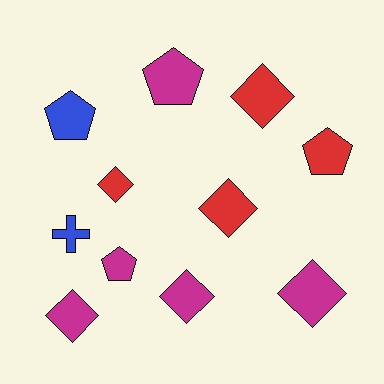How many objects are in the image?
There are 11 objects.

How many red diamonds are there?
There are 3 red diamonds.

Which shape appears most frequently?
Diamond, with 6 objects.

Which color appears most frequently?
Magenta, with 5 objects.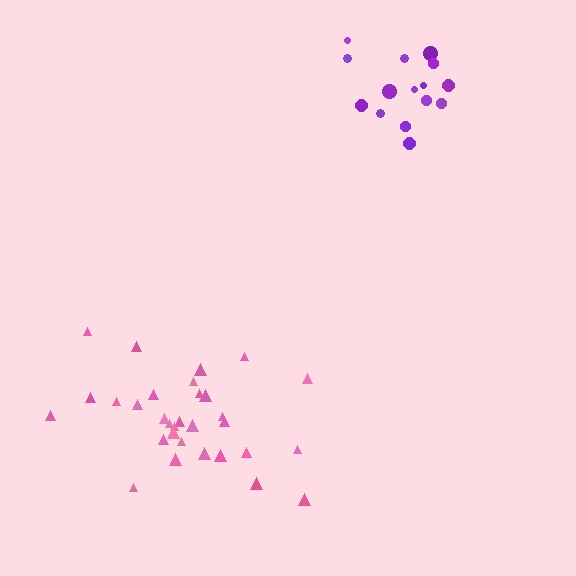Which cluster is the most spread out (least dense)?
Pink.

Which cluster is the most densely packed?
Purple.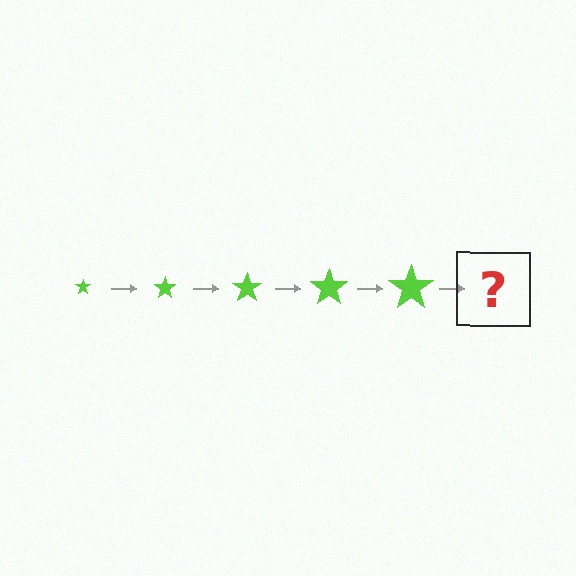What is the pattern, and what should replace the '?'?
The pattern is that the star gets progressively larger each step. The '?' should be a lime star, larger than the previous one.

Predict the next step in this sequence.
The next step is a lime star, larger than the previous one.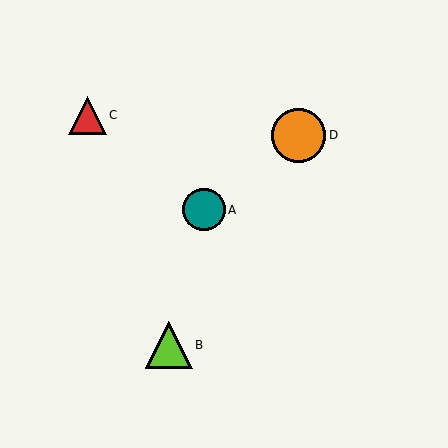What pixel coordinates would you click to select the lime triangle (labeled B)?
Click at (169, 345) to select the lime triangle B.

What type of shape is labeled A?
Shape A is a teal circle.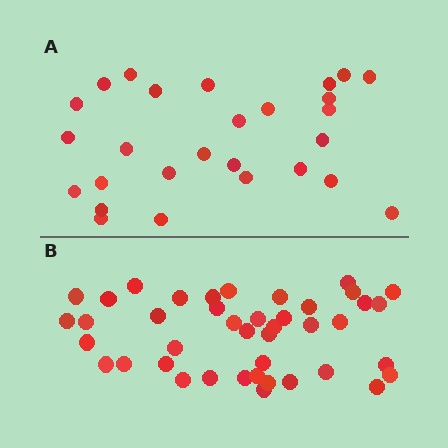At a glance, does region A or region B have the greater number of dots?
Region B (the bottom region) has more dots.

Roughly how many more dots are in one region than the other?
Region B has approximately 15 more dots than region A.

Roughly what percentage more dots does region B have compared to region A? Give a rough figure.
About 55% more.